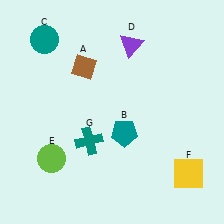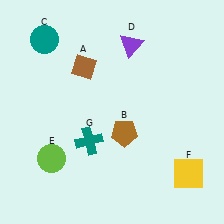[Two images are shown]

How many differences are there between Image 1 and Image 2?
There is 1 difference between the two images.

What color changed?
The pentagon (B) changed from teal in Image 1 to brown in Image 2.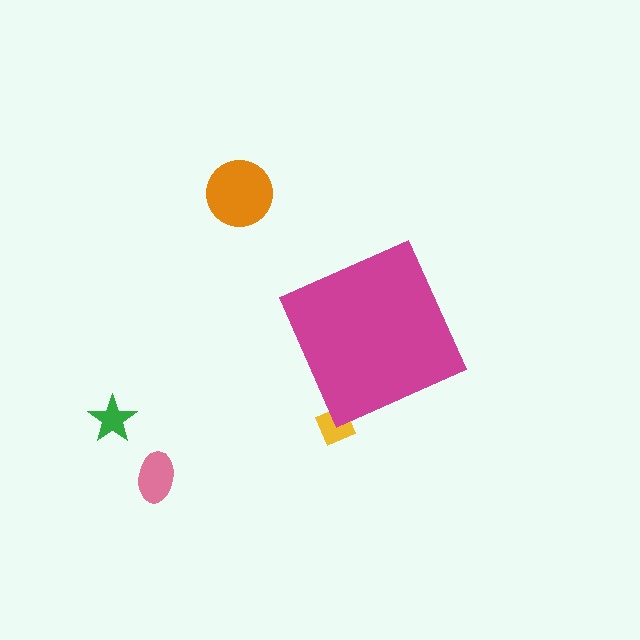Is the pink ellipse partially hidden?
No, the pink ellipse is fully visible.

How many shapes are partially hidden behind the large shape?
1 shape is partially hidden.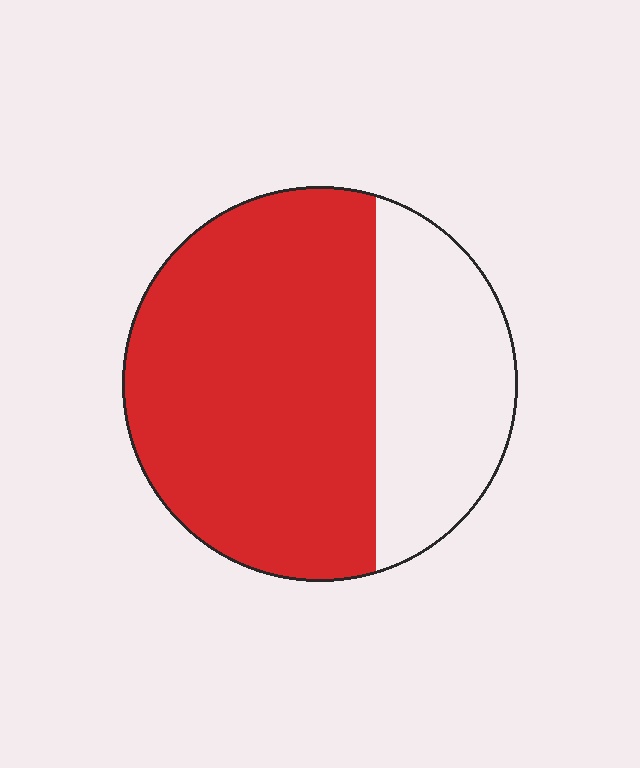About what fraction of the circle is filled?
About two thirds (2/3).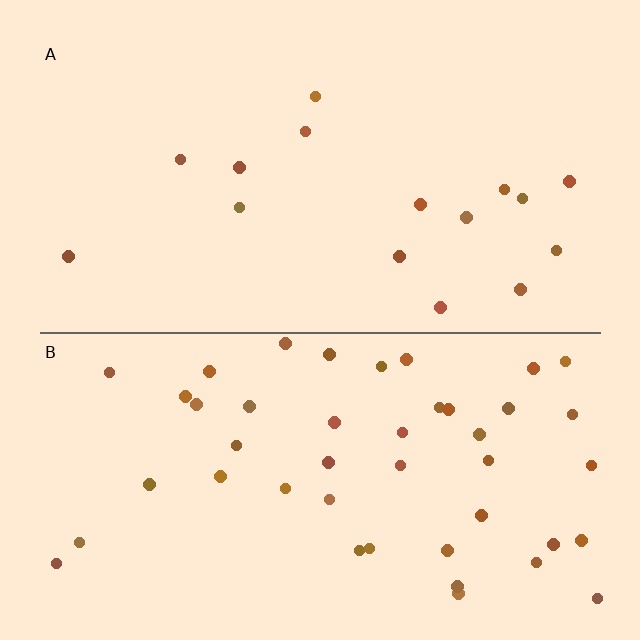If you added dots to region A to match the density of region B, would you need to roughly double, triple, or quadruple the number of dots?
Approximately triple.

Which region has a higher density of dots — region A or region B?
B (the bottom).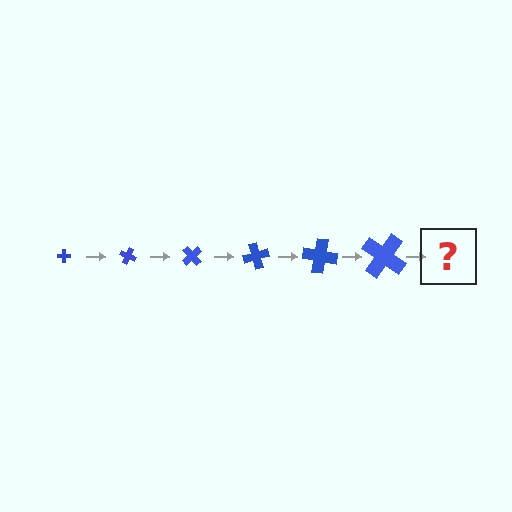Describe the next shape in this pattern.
It should be a cross, larger than the previous one and rotated 150 degrees from the start.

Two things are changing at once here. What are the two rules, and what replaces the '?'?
The two rules are that the cross grows larger each step and it rotates 25 degrees each step. The '?' should be a cross, larger than the previous one and rotated 150 degrees from the start.